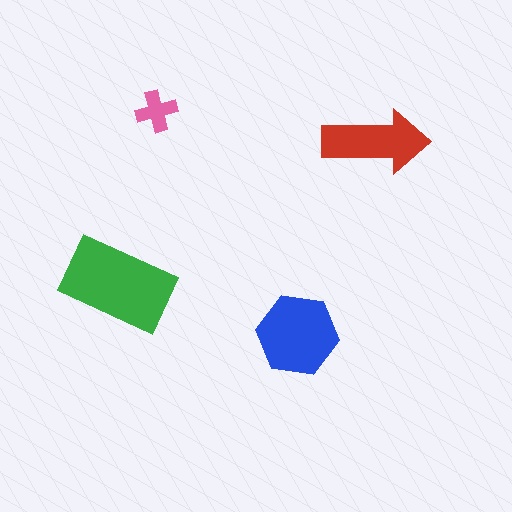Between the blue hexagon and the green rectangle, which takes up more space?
The green rectangle.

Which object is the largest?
The green rectangle.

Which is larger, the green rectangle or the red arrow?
The green rectangle.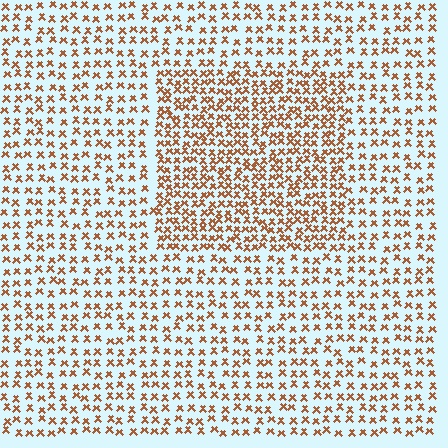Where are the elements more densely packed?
The elements are more densely packed inside the rectangle boundary.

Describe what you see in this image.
The image contains small brown elements arranged at two different densities. A rectangle-shaped region is visible where the elements are more densely packed than the surrounding area.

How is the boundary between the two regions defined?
The boundary is defined by a change in element density (approximately 1.8x ratio). All elements are the same color, size, and shape.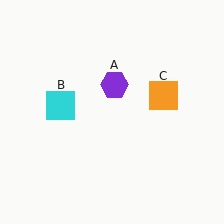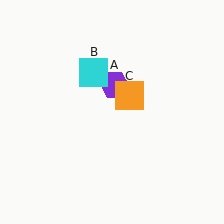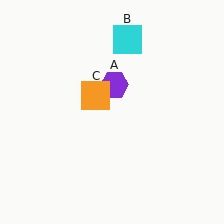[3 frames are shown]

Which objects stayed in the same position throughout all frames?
Purple hexagon (object A) remained stationary.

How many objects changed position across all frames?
2 objects changed position: cyan square (object B), orange square (object C).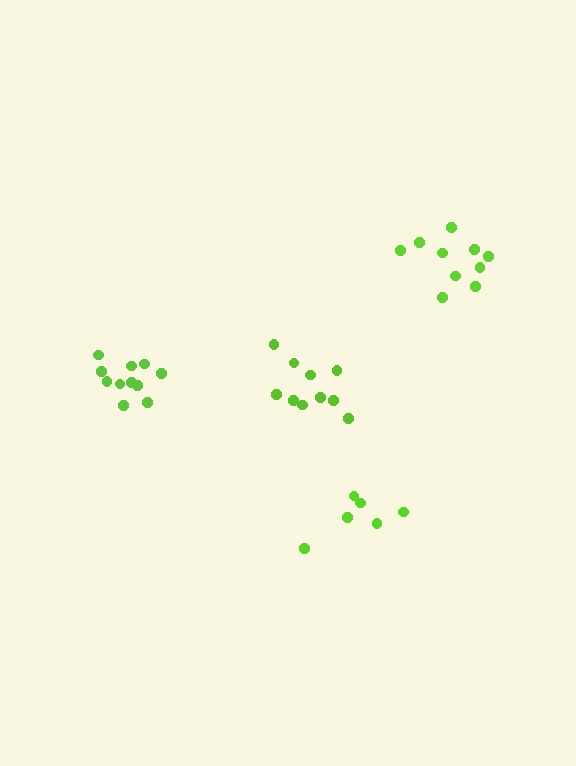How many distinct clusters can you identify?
There are 4 distinct clusters.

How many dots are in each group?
Group 1: 6 dots, Group 2: 10 dots, Group 3: 10 dots, Group 4: 11 dots (37 total).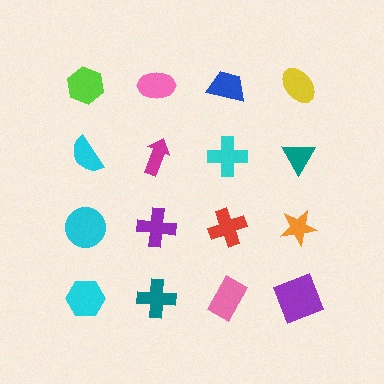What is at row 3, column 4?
An orange star.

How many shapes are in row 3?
4 shapes.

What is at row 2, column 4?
A teal triangle.